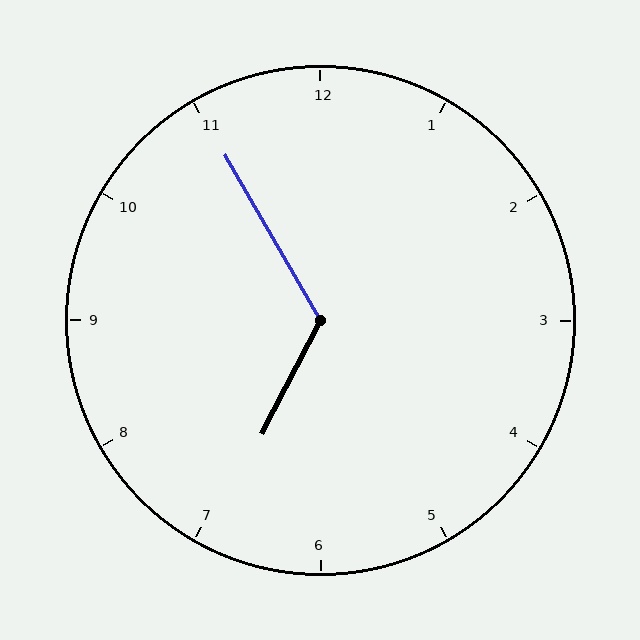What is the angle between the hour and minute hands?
Approximately 122 degrees.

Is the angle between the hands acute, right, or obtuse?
It is obtuse.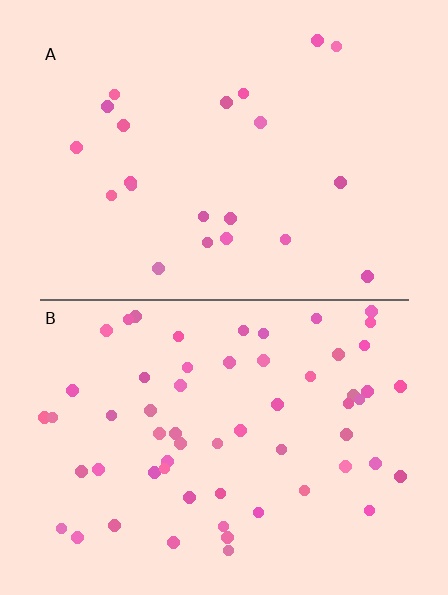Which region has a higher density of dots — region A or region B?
B (the bottom).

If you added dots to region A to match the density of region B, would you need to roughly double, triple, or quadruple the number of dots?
Approximately triple.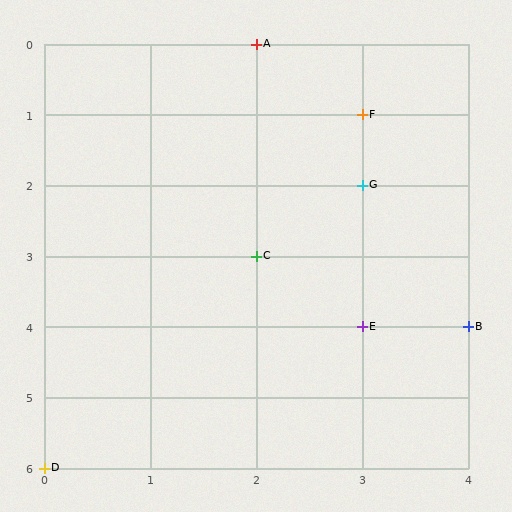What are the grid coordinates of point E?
Point E is at grid coordinates (3, 4).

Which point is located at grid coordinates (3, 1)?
Point F is at (3, 1).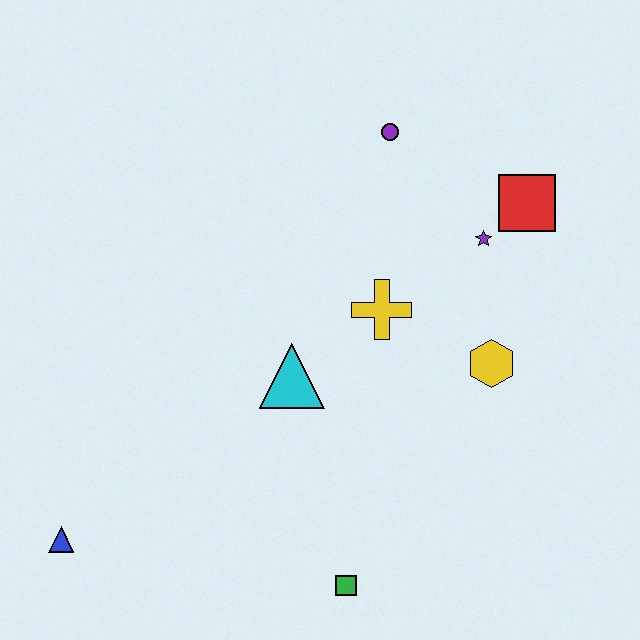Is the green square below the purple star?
Yes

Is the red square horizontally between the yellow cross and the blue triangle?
No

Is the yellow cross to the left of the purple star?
Yes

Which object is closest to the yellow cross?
The cyan triangle is closest to the yellow cross.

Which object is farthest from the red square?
The blue triangle is farthest from the red square.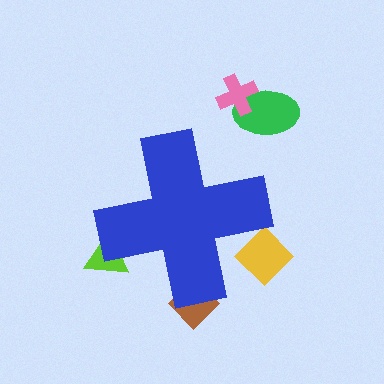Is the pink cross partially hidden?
No, the pink cross is fully visible.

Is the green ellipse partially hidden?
No, the green ellipse is fully visible.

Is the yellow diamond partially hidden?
Yes, the yellow diamond is partially hidden behind the blue cross.